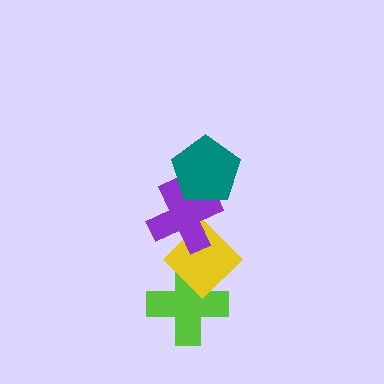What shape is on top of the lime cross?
The yellow diamond is on top of the lime cross.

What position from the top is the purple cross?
The purple cross is 2nd from the top.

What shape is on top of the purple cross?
The teal pentagon is on top of the purple cross.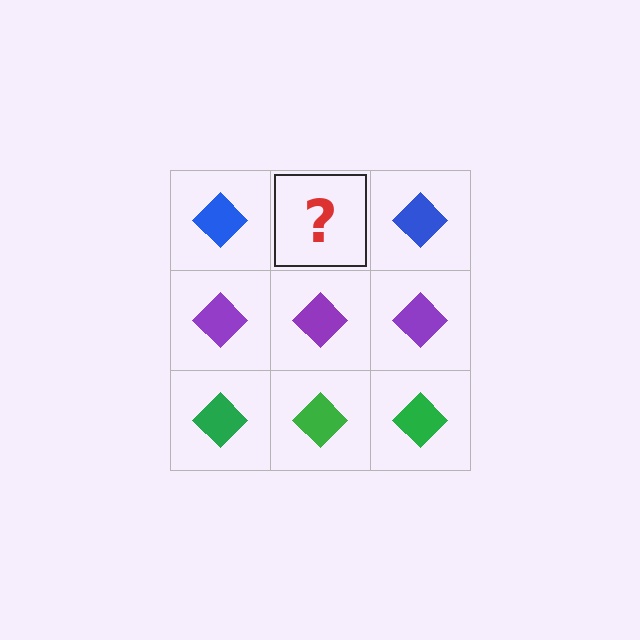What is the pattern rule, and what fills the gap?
The rule is that each row has a consistent color. The gap should be filled with a blue diamond.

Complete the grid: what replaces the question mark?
The question mark should be replaced with a blue diamond.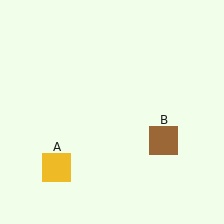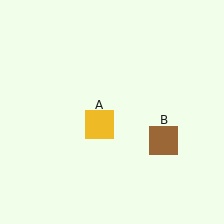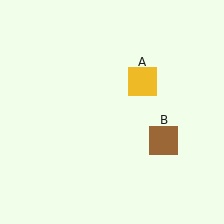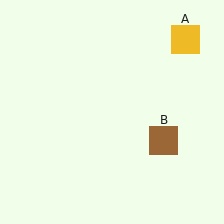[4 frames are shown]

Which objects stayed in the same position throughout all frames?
Brown square (object B) remained stationary.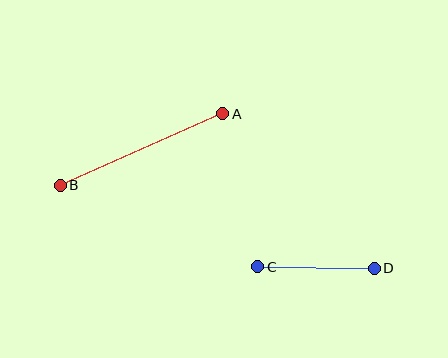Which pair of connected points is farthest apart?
Points A and B are farthest apart.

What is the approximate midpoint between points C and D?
The midpoint is at approximately (316, 268) pixels.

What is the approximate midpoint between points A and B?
The midpoint is at approximately (141, 149) pixels.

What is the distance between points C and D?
The distance is approximately 117 pixels.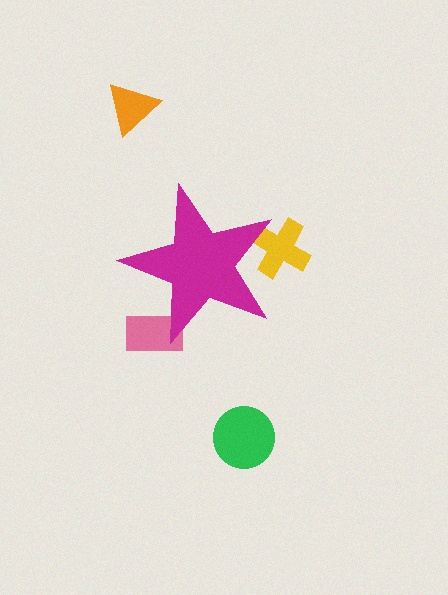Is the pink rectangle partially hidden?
Yes, the pink rectangle is partially hidden behind the magenta star.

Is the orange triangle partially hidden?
No, the orange triangle is fully visible.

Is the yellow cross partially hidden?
Yes, the yellow cross is partially hidden behind the magenta star.